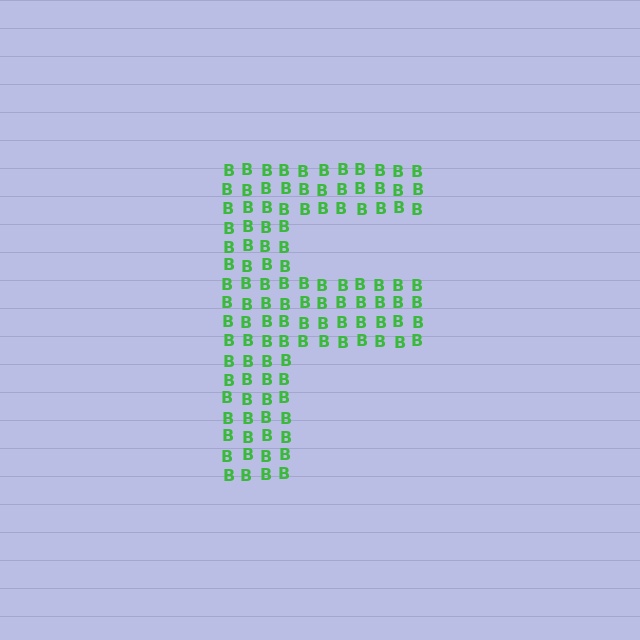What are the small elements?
The small elements are letter B's.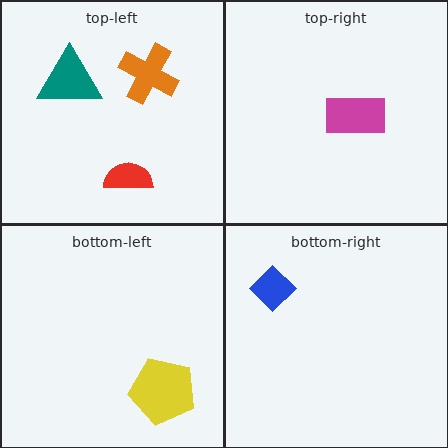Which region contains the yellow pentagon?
The bottom-left region.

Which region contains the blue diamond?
The bottom-right region.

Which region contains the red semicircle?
The top-left region.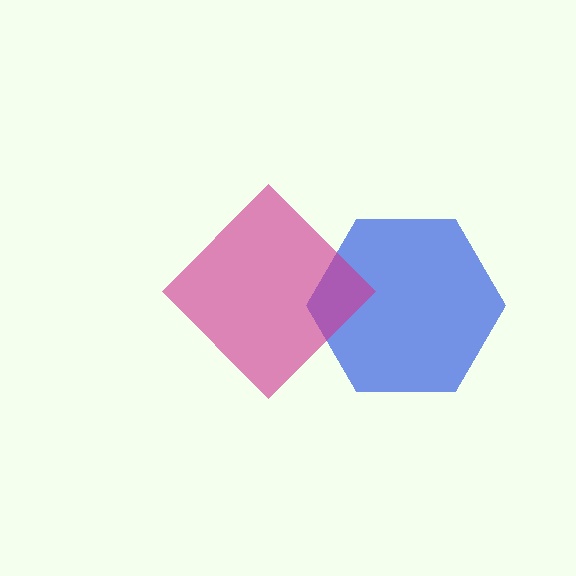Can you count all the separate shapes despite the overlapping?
Yes, there are 2 separate shapes.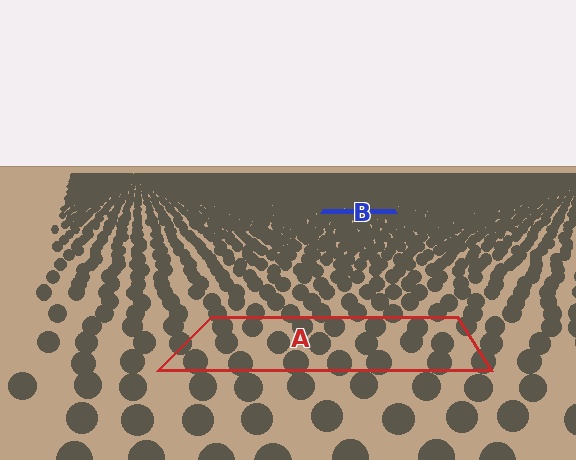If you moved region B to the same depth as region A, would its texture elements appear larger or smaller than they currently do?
They would appear larger. At a closer depth, the same texture elements are projected at a bigger on-screen size.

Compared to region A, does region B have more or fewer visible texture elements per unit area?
Region B has more texture elements per unit area — they are packed more densely because it is farther away.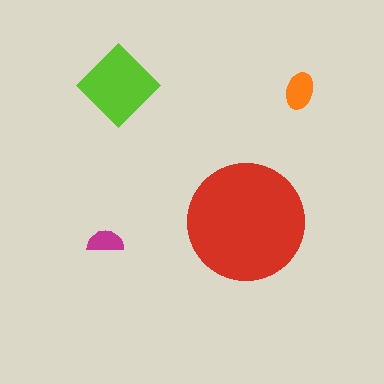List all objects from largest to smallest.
The red circle, the lime diamond, the orange ellipse, the magenta semicircle.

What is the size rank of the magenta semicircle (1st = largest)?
4th.